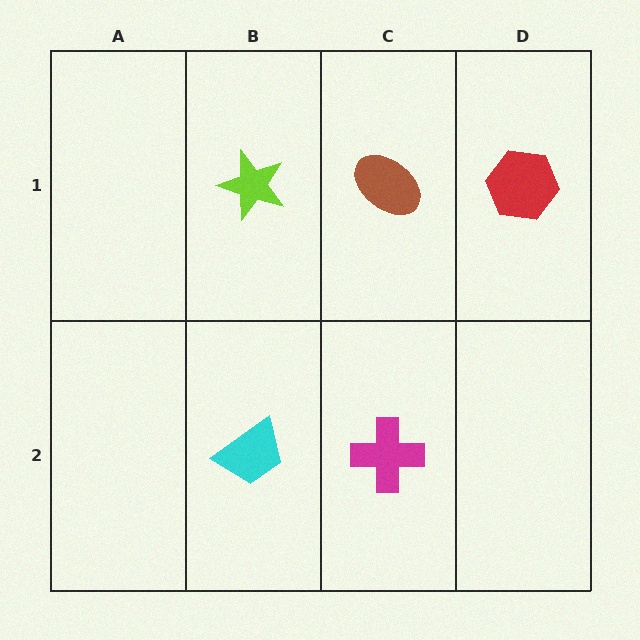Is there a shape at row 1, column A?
No, that cell is empty.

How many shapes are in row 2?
2 shapes.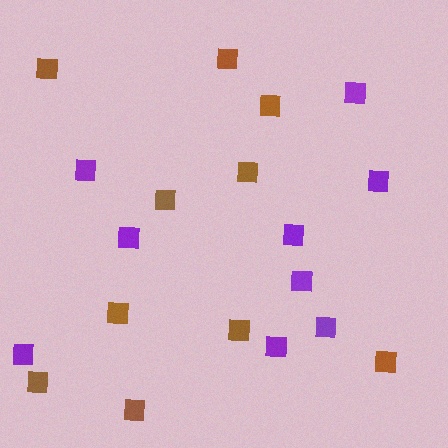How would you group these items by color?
There are 2 groups: one group of brown squares (10) and one group of purple squares (9).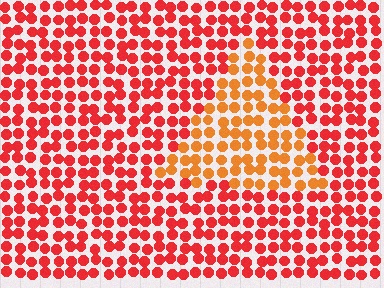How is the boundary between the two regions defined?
The boundary is defined purely by a slight shift in hue (about 31 degrees). Spacing, size, and orientation are identical on both sides.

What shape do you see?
I see a triangle.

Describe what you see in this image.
The image is filled with small red elements in a uniform arrangement. A triangle-shaped region is visible where the elements are tinted to a slightly different hue, forming a subtle color boundary.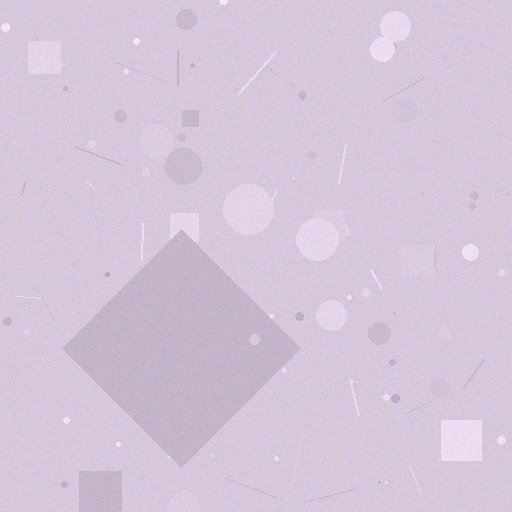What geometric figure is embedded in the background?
A diamond is embedded in the background.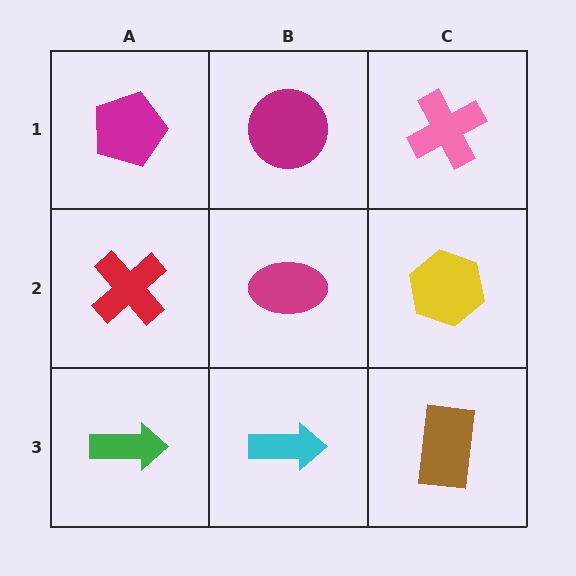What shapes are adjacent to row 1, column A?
A red cross (row 2, column A), a magenta circle (row 1, column B).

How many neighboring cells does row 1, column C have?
2.